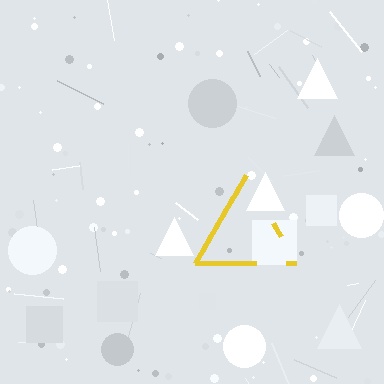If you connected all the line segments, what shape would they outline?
They would outline a triangle.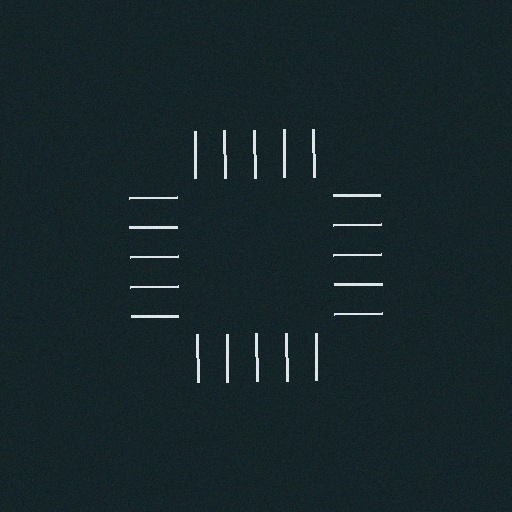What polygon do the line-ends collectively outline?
An illusory square — the line segments terminate on its edges but no continuous stroke is drawn.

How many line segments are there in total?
20 — 5 along each of the 4 edges.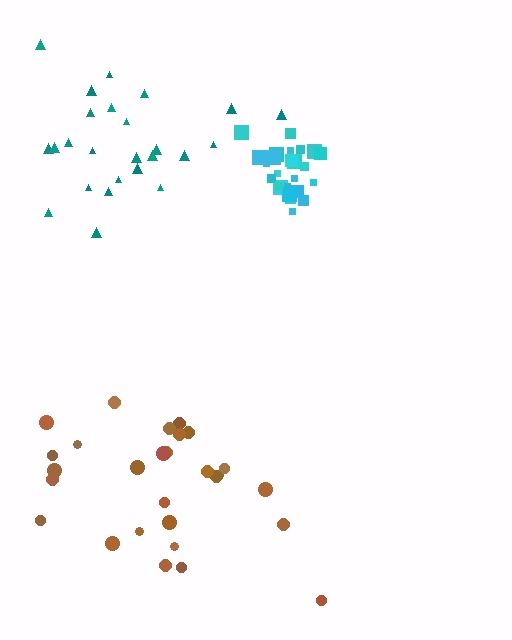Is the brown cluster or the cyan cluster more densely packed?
Cyan.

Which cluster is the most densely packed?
Cyan.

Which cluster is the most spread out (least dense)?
Teal.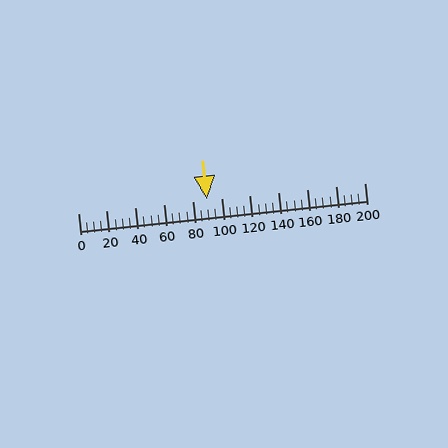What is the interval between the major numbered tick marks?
The major tick marks are spaced 20 units apart.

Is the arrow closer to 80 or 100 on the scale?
The arrow is closer to 100.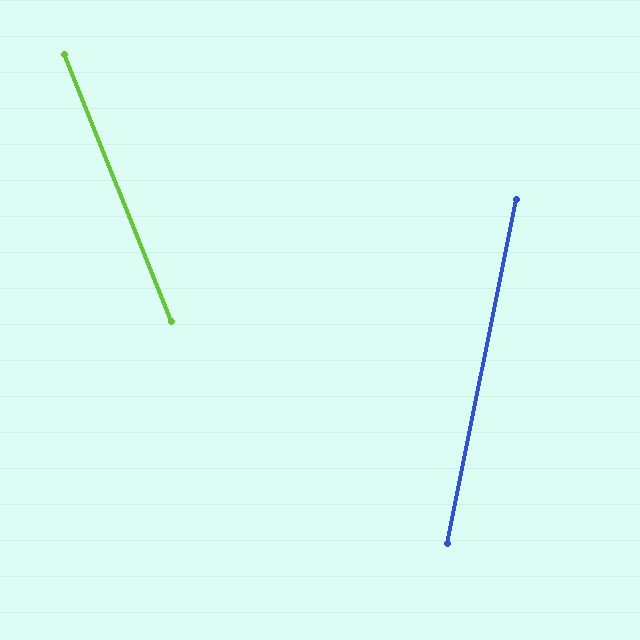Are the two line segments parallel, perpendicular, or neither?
Neither parallel nor perpendicular — they differ by about 33°.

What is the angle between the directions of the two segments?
Approximately 33 degrees.